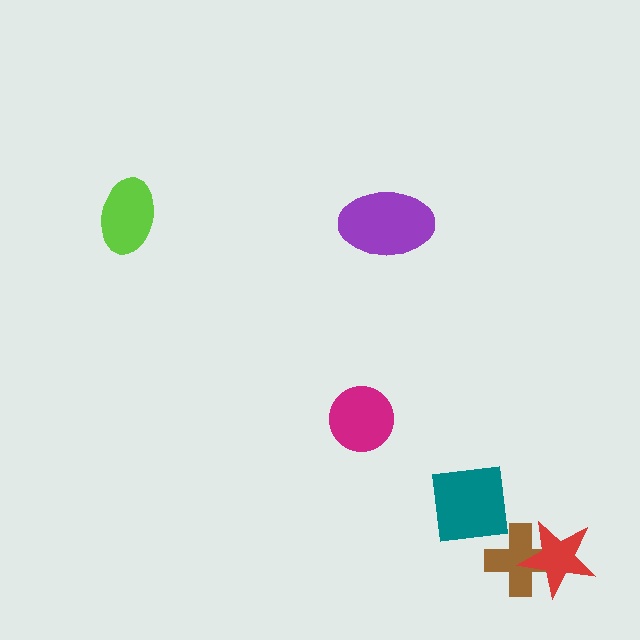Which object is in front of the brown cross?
The red star is in front of the brown cross.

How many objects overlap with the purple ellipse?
0 objects overlap with the purple ellipse.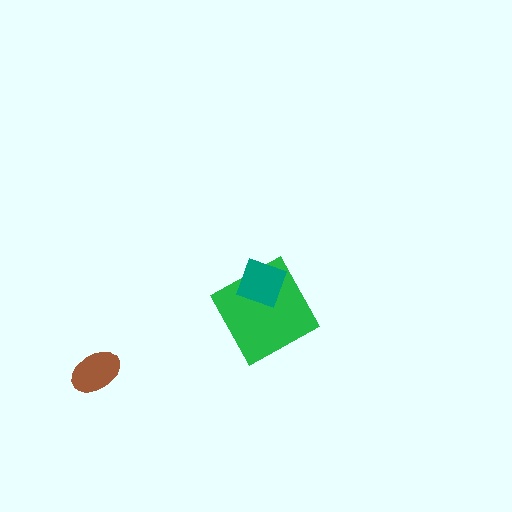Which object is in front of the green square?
The teal diamond is in front of the green square.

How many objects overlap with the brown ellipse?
0 objects overlap with the brown ellipse.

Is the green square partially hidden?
Yes, it is partially covered by another shape.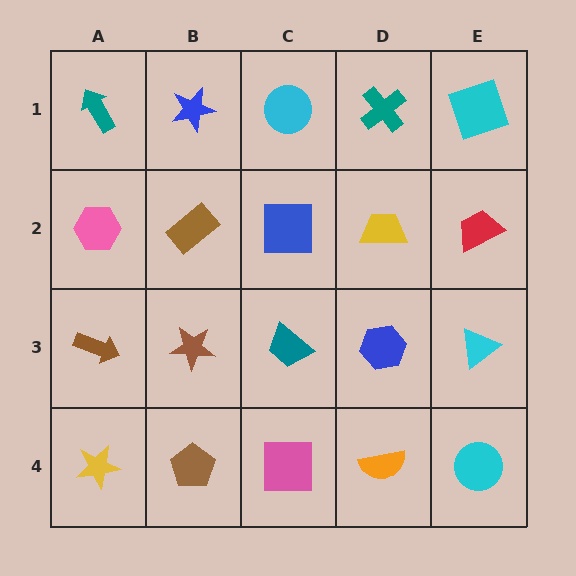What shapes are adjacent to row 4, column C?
A teal trapezoid (row 3, column C), a brown pentagon (row 4, column B), an orange semicircle (row 4, column D).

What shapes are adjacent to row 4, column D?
A blue hexagon (row 3, column D), a pink square (row 4, column C), a cyan circle (row 4, column E).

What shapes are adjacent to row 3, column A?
A pink hexagon (row 2, column A), a yellow star (row 4, column A), a brown star (row 3, column B).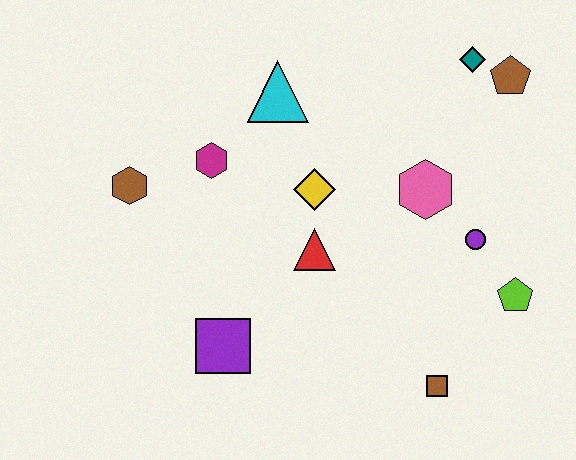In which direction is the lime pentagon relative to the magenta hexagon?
The lime pentagon is to the right of the magenta hexagon.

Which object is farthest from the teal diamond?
The purple square is farthest from the teal diamond.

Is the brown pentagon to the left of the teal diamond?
No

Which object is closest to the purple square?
The red triangle is closest to the purple square.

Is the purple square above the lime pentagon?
No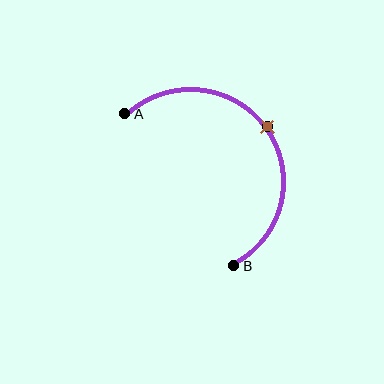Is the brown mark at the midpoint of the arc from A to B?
Yes. The brown mark lies on the arc at equal arc-length from both A and B — it is the arc midpoint.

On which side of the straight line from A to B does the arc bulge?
The arc bulges above and to the right of the straight line connecting A and B.